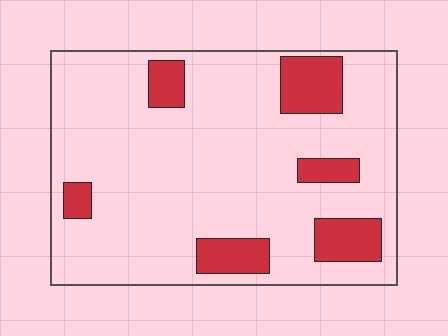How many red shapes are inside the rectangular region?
6.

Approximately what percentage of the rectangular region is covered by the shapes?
Approximately 15%.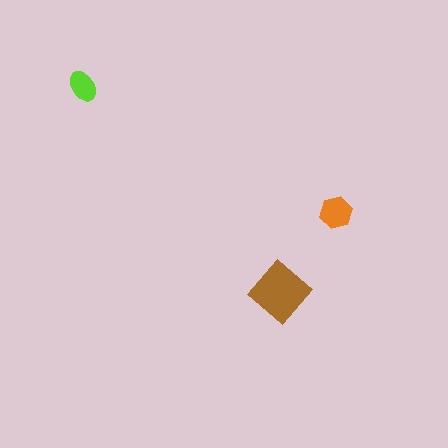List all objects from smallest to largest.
The lime ellipse, the orange hexagon, the brown diamond.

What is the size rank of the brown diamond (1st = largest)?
1st.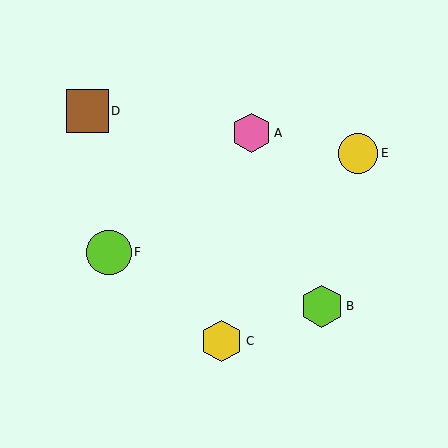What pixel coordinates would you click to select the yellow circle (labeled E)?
Click at (358, 153) to select the yellow circle E.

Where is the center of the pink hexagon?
The center of the pink hexagon is at (251, 133).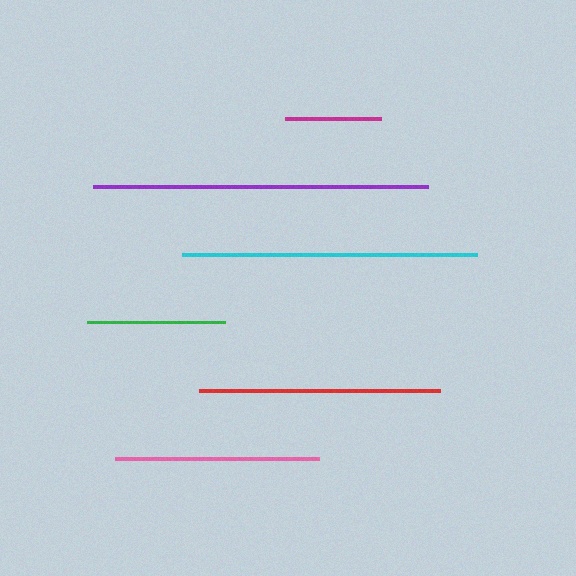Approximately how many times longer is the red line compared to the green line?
The red line is approximately 1.7 times the length of the green line.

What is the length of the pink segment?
The pink segment is approximately 203 pixels long.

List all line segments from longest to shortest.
From longest to shortest: purple, cyan, red, pink, green, magenta.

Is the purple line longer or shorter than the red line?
The purple line is longer than the red line.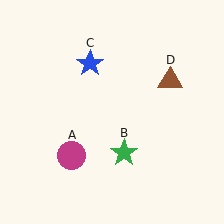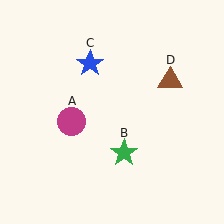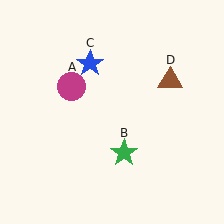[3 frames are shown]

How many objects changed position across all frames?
1 object changed position: magenta circle (object A).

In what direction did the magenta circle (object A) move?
The magenta circle (object A) moved up.